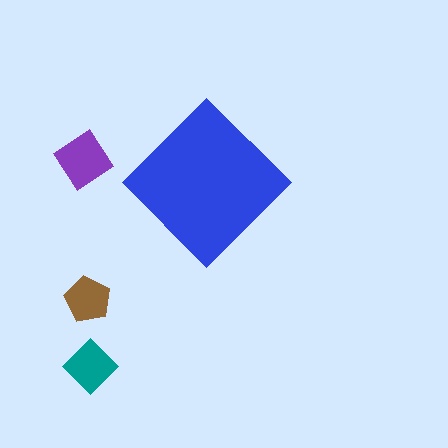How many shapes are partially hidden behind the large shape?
0 shapes are partially hidden.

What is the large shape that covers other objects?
A blue diamond.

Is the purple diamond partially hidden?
No, the purple diamond is fully visible.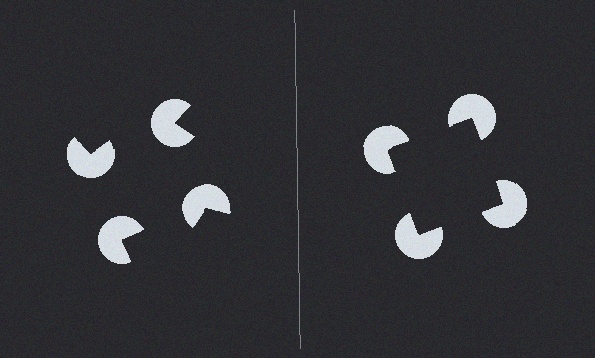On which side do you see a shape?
An illusory square appears on the right side. On the left side the wedge cuts are rotated, so no coherent shape forms.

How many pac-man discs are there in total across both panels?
8 — 4 on each side.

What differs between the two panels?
The pac-man discs are positioned identically on both sides; only the wedge orientations differ. On the right they align to a square; on the left they are misaligned.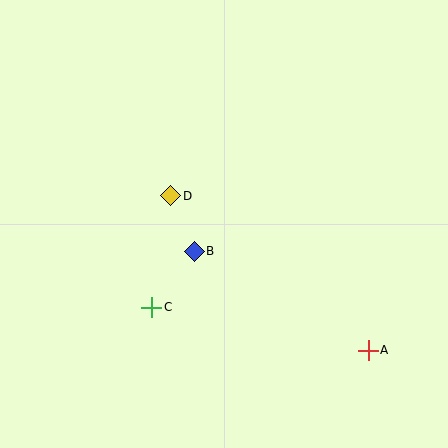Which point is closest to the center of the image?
Point B at (194, 251) is closest to the center.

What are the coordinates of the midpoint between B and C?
The midpoint between B and C is at (173, 279).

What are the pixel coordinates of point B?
Point B is at (194, 251).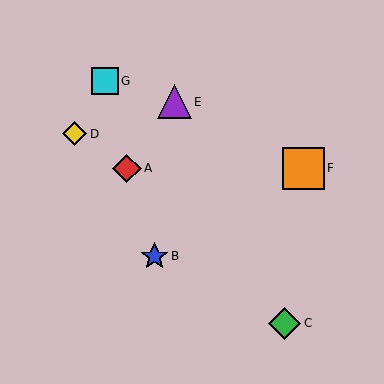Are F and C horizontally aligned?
No, F is at y≈168 and C is at y≈323.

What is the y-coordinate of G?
Object G is at y≈81.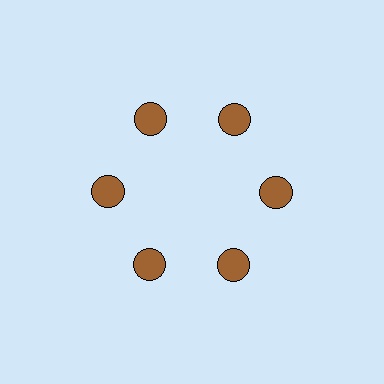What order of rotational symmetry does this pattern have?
This pattern has 6-fold rotational symmetry.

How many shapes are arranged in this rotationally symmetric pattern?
There are 6 shapes, arranged in 6 groups of 1.